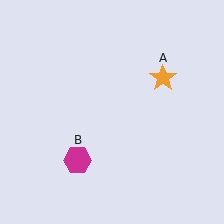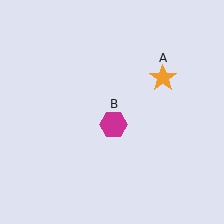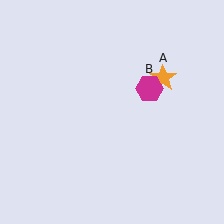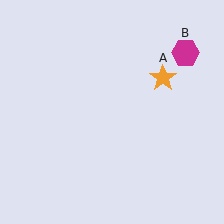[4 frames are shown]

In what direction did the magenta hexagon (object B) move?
The magenta hexagon (object B) moved up and to the right.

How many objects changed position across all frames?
1 object changed position: magenta hexagon (object B).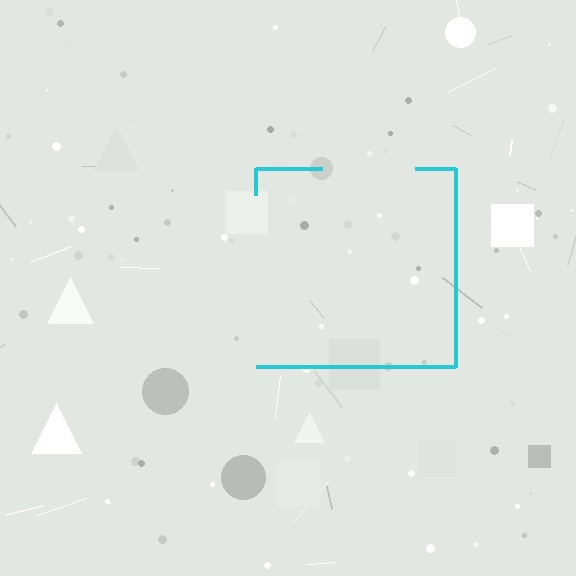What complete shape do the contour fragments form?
The contour fragments form a square.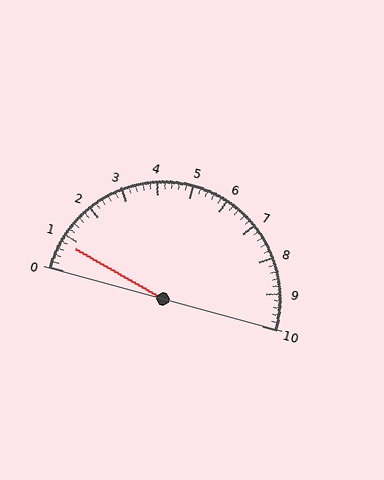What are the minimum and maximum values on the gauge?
The gauge ranges from 0 to 10.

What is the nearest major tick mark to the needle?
The nearest major tick mark is 1.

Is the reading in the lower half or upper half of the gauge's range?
The reading is in the lower half of the range (0 to 10).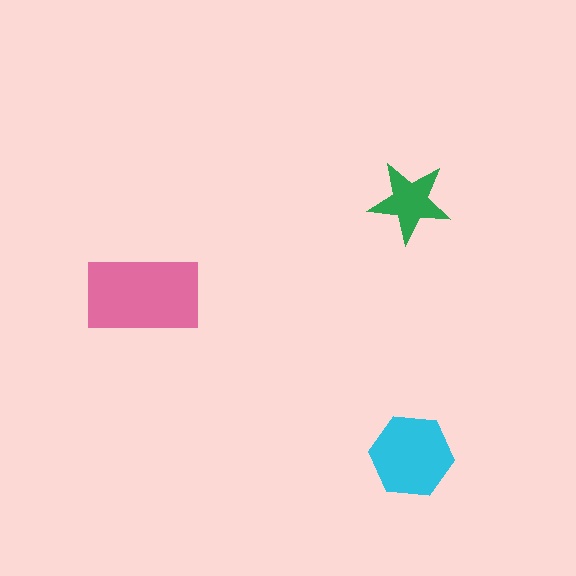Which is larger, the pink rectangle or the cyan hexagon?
The pink rectangle.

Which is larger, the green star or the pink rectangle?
The pink rectangle.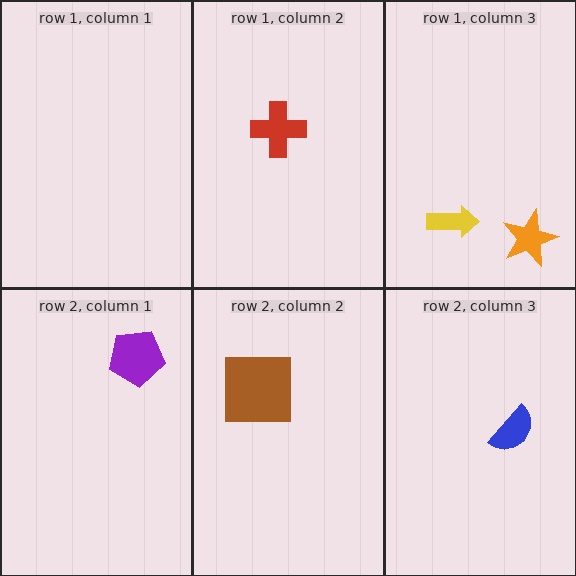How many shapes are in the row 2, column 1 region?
1.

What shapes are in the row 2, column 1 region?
The purple pentagon.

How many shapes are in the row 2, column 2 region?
1.